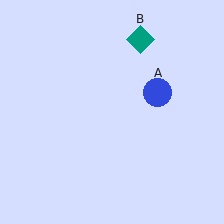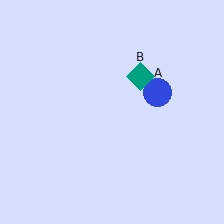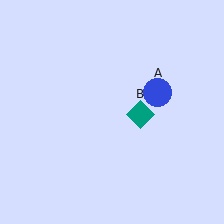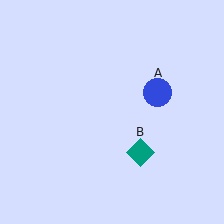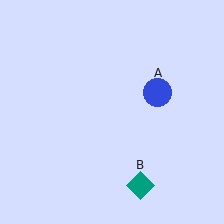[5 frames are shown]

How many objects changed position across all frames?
1 object changed position: teal diamond (object B).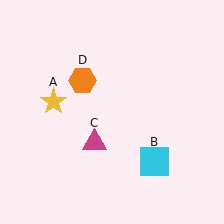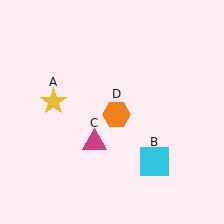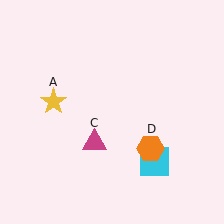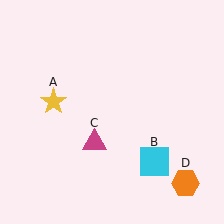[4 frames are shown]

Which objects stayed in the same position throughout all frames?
Yellow star (object A) and cyan square (object B) and magenta triangle (object C) remained stationary.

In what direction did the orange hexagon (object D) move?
The orange hexagon (object D) moved down and to the right.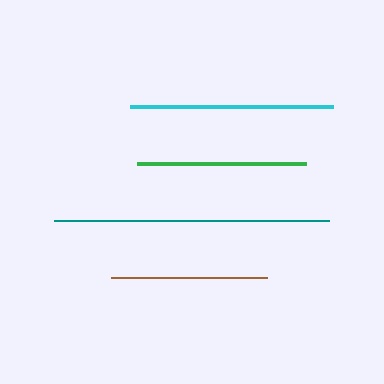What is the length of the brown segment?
The brown segment is approximately 156 pixels long.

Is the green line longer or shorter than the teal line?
The teal line is longer than the green line.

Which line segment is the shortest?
The brown line is the shortest at approximately 156 pixels.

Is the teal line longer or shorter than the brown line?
The teal line is longer than the brown line.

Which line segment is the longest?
The teal line is the longest at approximately 275 pixels.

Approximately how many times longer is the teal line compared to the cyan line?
The teal line is approximately 1.4 times the length of the cyan line.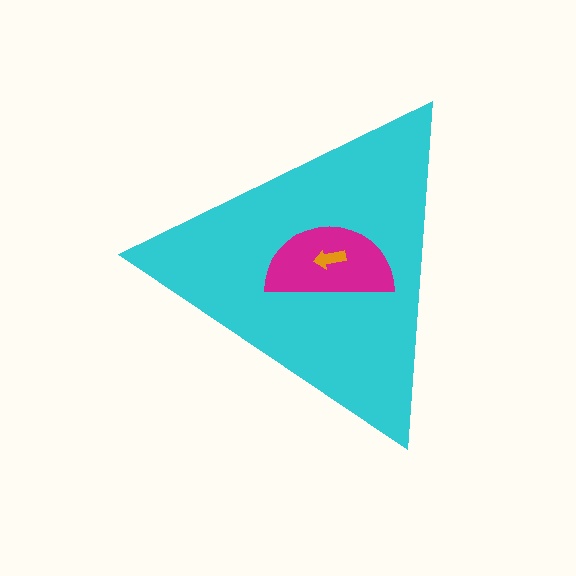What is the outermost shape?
The cyan triangle.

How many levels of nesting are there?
3.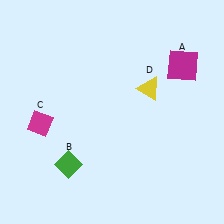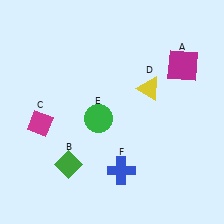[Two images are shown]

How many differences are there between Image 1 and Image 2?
There are 2 differences between the two images.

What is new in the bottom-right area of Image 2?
A blue cross (F) was added in the bottom-right area of Image 2.